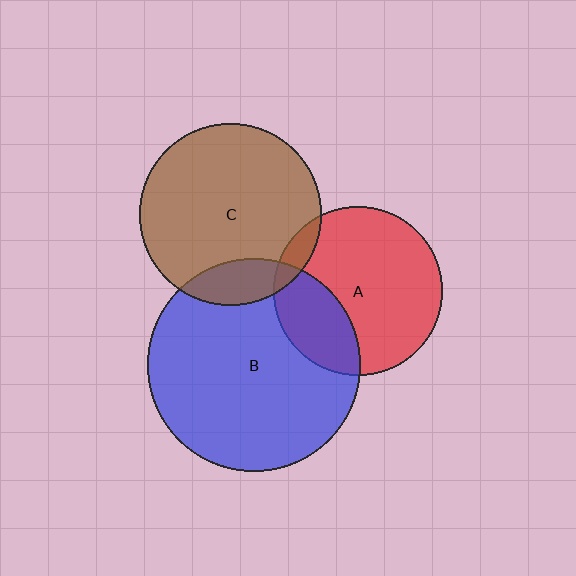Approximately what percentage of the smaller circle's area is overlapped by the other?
Approximately 15%.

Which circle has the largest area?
Circle B (blue).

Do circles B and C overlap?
Yes.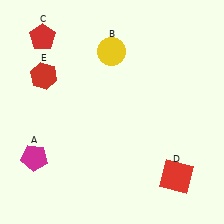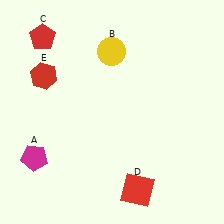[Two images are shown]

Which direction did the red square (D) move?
The red square (D) moved left.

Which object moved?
The red square (D) moved left.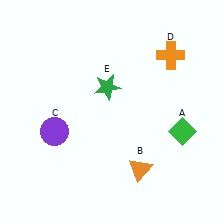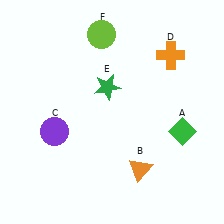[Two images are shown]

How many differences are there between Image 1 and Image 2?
There is 1 difference between the two images.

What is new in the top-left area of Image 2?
A lime circle (F) was added in the top-left area of Image 2.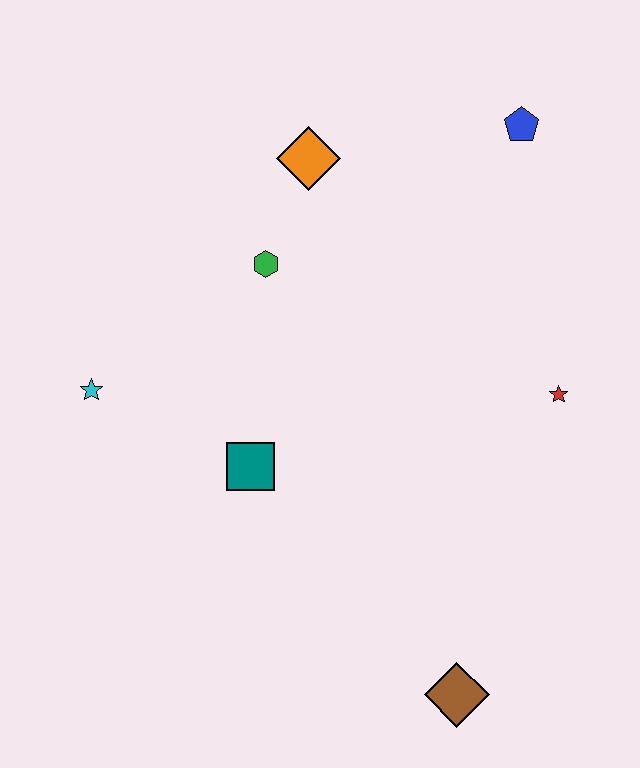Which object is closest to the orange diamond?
The green hexagon is closest to the orange diamond.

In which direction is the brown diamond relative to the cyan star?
The brown diamond is to the right of the cyan star.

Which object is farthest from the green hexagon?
The brown diamond is farthest from the green hexagon.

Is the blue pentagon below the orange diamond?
No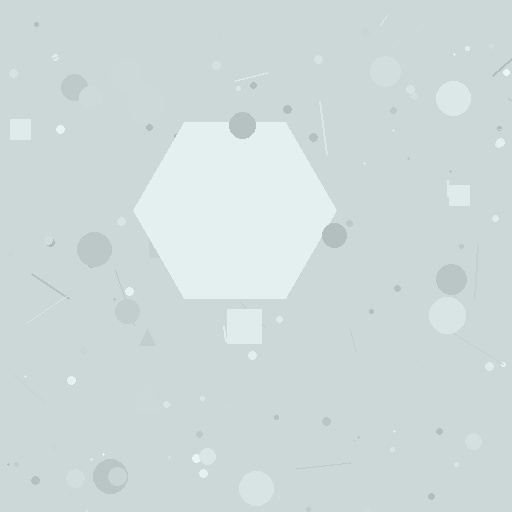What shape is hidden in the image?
A hexagon is hidden in the image.